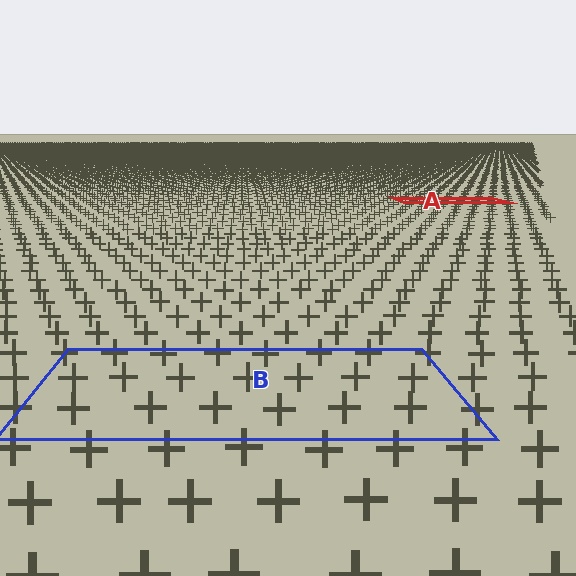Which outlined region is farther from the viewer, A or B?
Region A is farther from the viewer — the texture elements inside it appear smaller and more densely packed.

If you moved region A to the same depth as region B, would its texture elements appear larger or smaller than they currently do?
They would appear larger. At a closer depth, the same texture elements are projected at a bigger on-screen size.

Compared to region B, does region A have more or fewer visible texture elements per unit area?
Region A has more texture elements per unit area — they are packed more densely because it is farther away.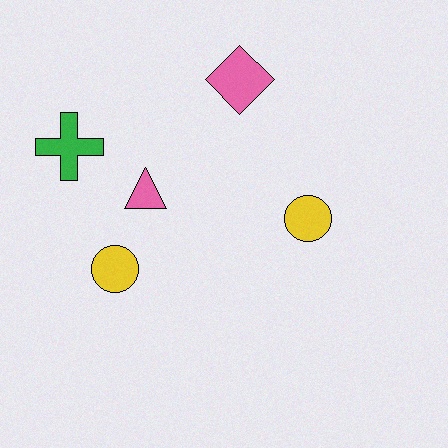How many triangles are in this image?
There is 1 triangle.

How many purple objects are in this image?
There are no purple objects.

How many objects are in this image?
There are 5 objects.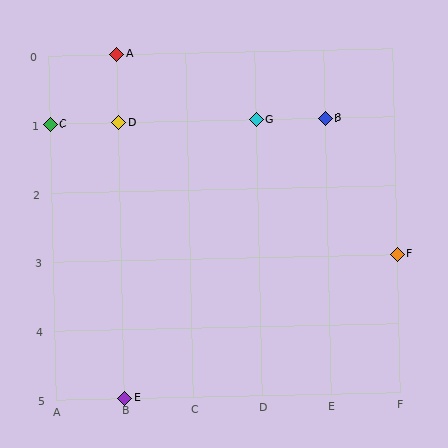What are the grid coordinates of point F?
Point F is at grid coordinates (F, 3).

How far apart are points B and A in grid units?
Points B and A are 3 columns and 1 row apart (about 3.2 grid units diagonally).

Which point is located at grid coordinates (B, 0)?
Point A is at (B, 0).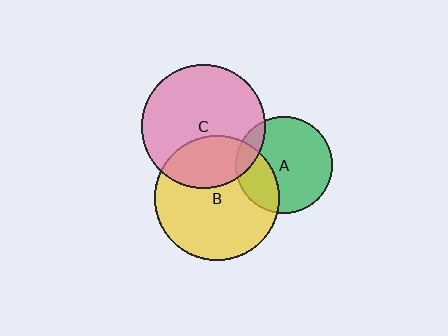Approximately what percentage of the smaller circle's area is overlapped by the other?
Approximately 30%.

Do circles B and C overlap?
Yes.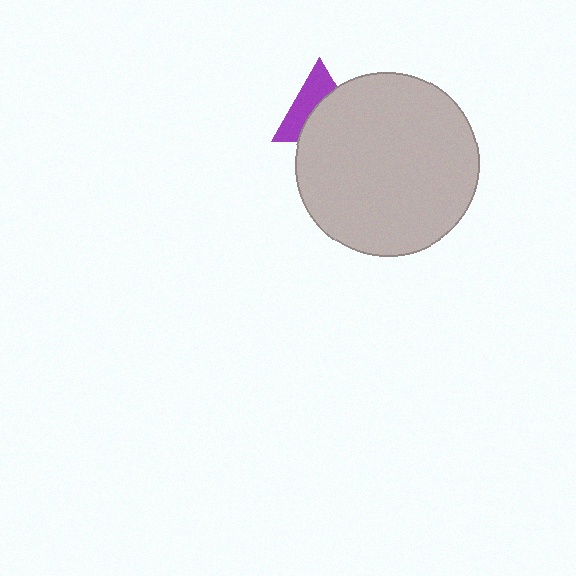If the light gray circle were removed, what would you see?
You would see the complete purple triangle.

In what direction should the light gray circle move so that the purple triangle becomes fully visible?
The light gray circle should move toward the lower-right. That is the shortest direction to clear the overlap and leave the purple triangle fully visible.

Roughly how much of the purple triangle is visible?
About half of it is visible (roughly 47%).